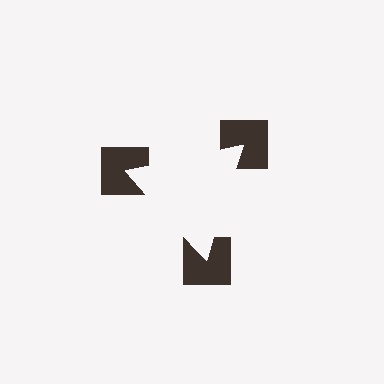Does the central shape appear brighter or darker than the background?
It typically appears slightly brighter than the background, even though no actual brightness change is drawn.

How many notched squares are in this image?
There are 3 — one at each vertex of the illusory triangle.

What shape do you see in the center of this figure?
An illusory triangle — its edges are inferred from the aligned wedge cuts in the notched squares, not physically drawn.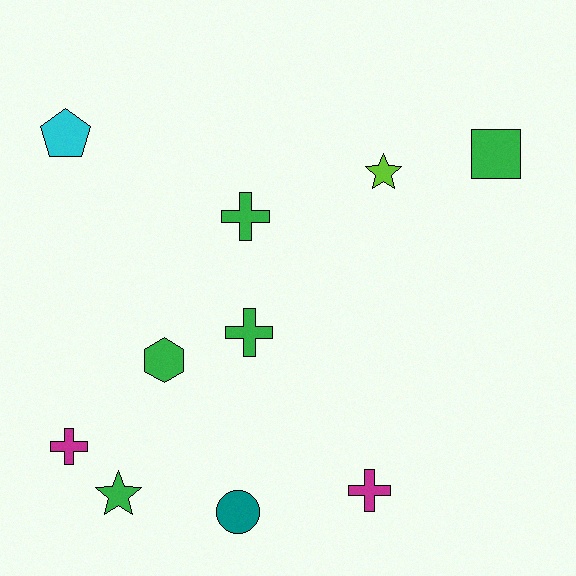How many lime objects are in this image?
There is 1 lime object.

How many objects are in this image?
There are 10 objects.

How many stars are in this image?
There are 2 stars.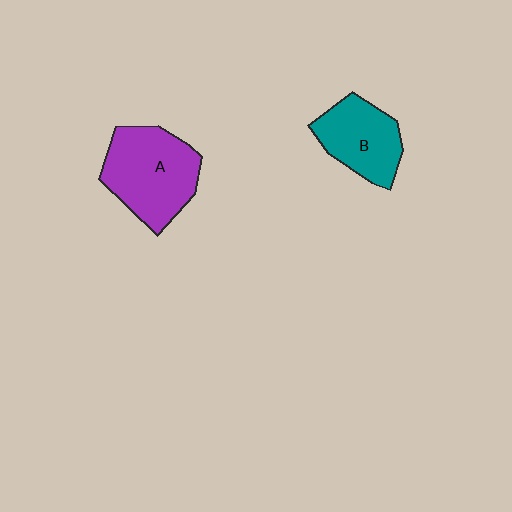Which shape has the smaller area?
Shape B (teal).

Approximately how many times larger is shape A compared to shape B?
Approximately 1.4 times.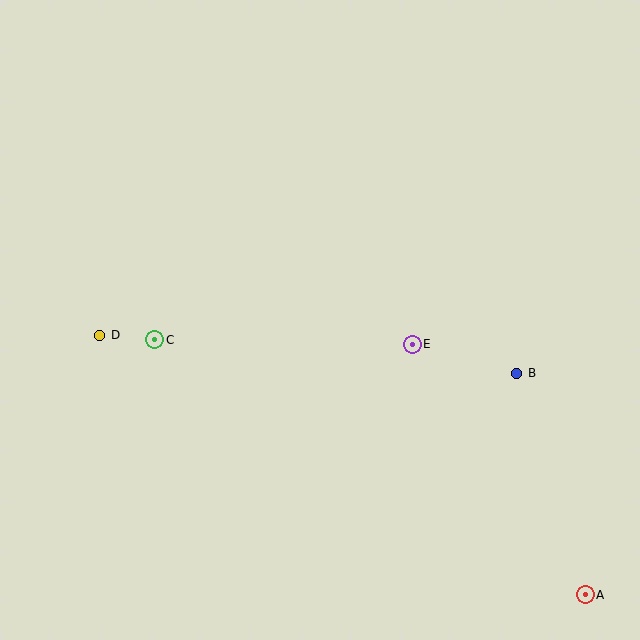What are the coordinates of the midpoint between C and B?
The midpoint between C and B is at (336, 356).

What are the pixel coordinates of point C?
Point C is at (155, 340).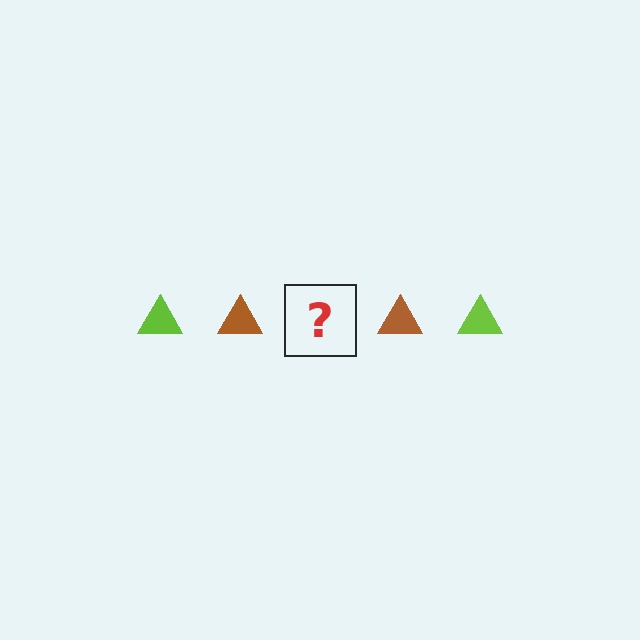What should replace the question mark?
The question mark should be replaced with a lime triangle.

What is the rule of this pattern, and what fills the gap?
The rule is that the pattern cycles through lime, brown triangles. The gap should be filled with a lime triangle.